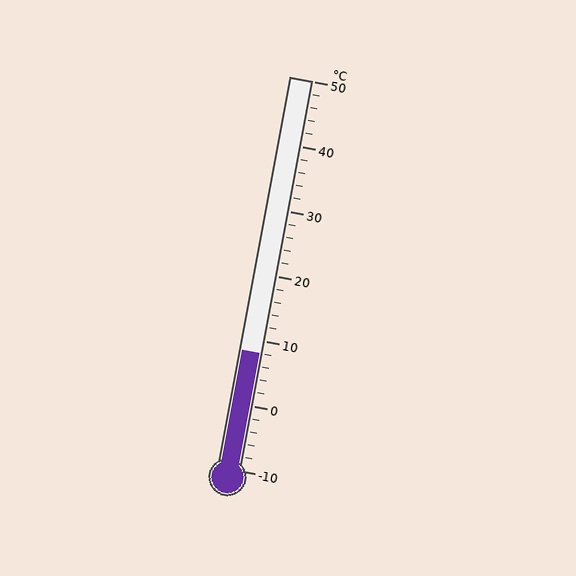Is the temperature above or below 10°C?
The temperature is below 10°C.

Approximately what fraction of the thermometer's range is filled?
The thermometer is filled to approximately 30% of its range.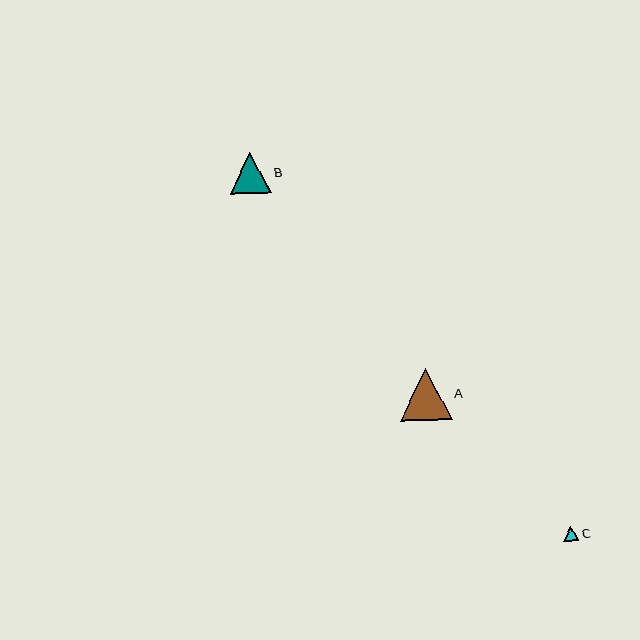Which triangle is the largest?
Triangle A is the largest with a size of approximately 52 pixels.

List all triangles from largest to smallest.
From largest to smallest: A, B, C.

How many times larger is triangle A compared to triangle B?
Triangle A is approximately 1.3 times the size of triangle B.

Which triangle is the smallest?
Triangle C is the smallest with a size of approximately 15 pixels.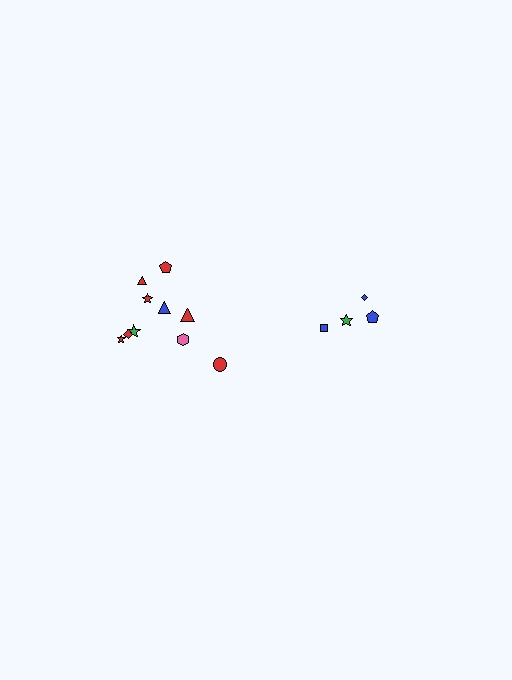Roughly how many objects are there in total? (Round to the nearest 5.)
Roughly 15 objects in total.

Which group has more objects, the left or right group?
The left group.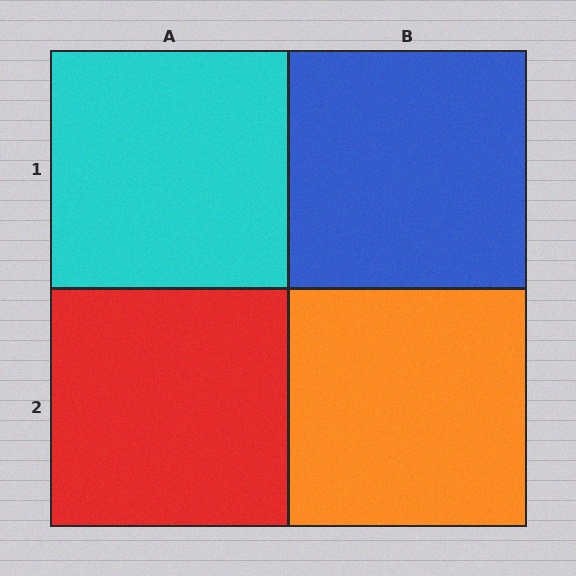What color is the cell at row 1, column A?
Cyan.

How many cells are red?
1 cell is red.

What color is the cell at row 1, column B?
Blue.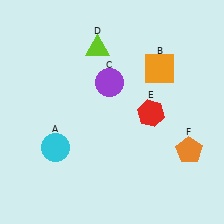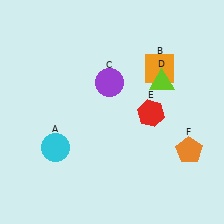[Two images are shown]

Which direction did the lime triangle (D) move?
The lime triangle (D) moved right.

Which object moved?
The lime triangle (D) moved right.